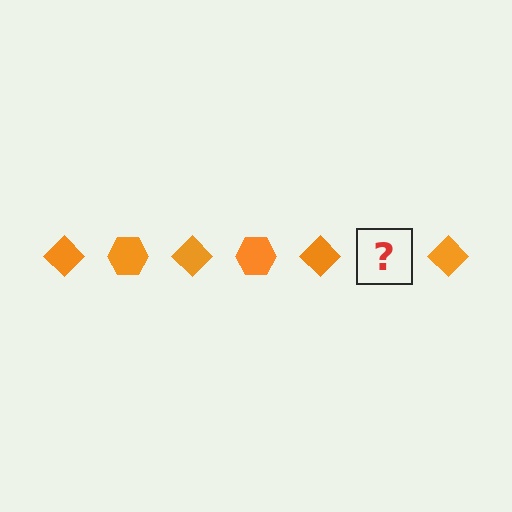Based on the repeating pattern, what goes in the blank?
The blank should be an orange hexagon.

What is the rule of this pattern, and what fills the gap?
The rule is that the pattern cycles through diamond, hexagon shapes in orange. The gap should be filled with an orange hexagon.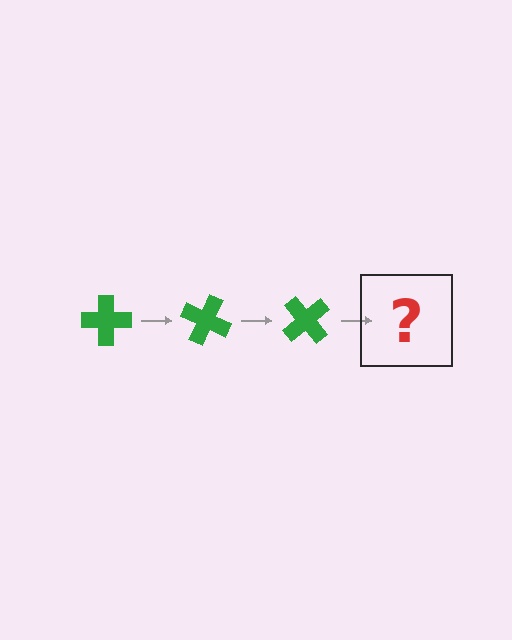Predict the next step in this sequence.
The next step is a green cross rotated 75 degrees.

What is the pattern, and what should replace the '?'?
The pattern is that the cross rotates 25 degrees each step. The '?' should be a green cross rotated 75 degrees.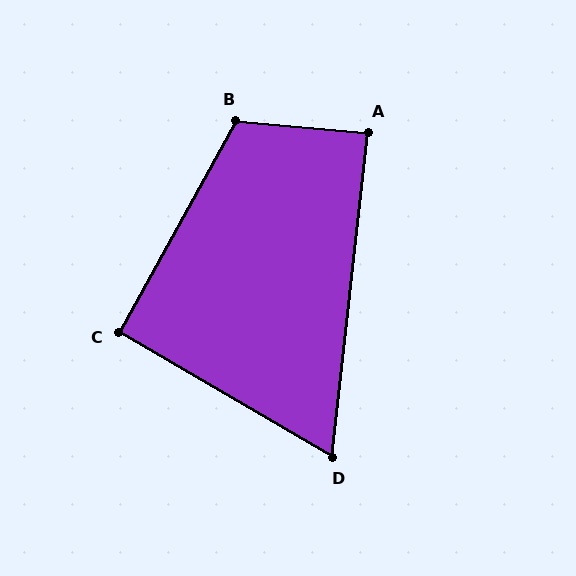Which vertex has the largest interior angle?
B, at approximately 114 degrees.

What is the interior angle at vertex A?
Approximately 89 degrees (approximately right).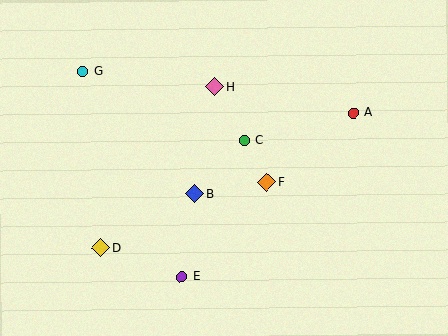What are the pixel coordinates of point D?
Point D is at (101, 248).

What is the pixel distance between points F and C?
The distance between F and C is 48 pixels.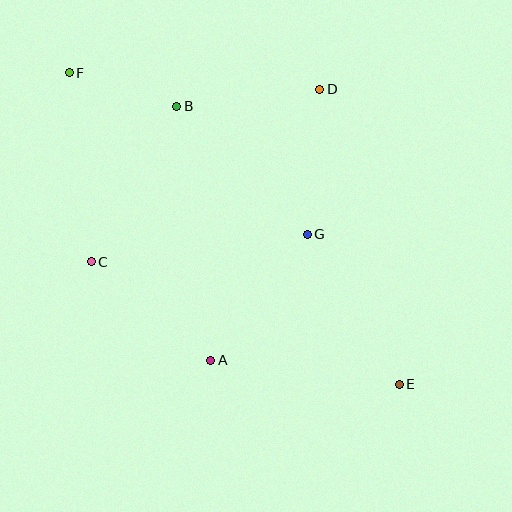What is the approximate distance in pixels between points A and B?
The distance between A and B is approximately 256 pixels.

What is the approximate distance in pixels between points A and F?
The distance between A and F is approximately 321 pixels.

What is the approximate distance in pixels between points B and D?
The distance between B and D is approximately 144 pixels.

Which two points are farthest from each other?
Points E and F are farthest from each other.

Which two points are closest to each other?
Points B and F are closest to each other.